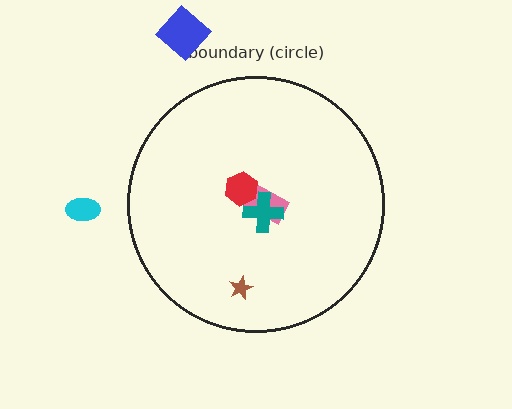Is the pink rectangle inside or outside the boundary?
Inside.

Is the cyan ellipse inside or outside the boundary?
Outside.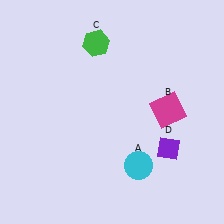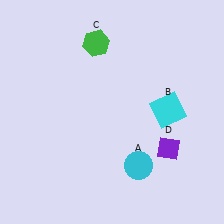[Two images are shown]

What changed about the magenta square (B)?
In Image 1, B is magenta. In Image 2, it changed to cyan.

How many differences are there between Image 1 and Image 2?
There is 1 difference between the two images.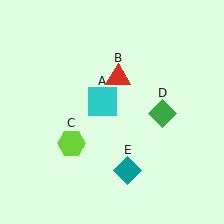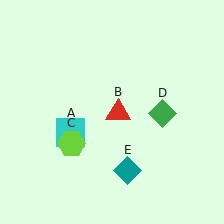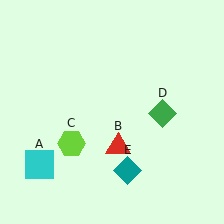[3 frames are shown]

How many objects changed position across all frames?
2 objects changed position: cyan square (object A), red triangle (object B).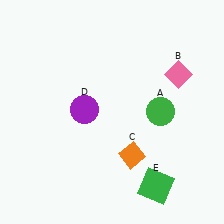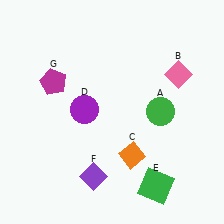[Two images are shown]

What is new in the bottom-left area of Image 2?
A purple diamond (F) was added in the bottom-left area of Image 2.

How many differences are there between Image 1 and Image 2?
There are 2 differences between the two images.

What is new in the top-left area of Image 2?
A magenta pentagon (G) was added in the top-left area of Image 2.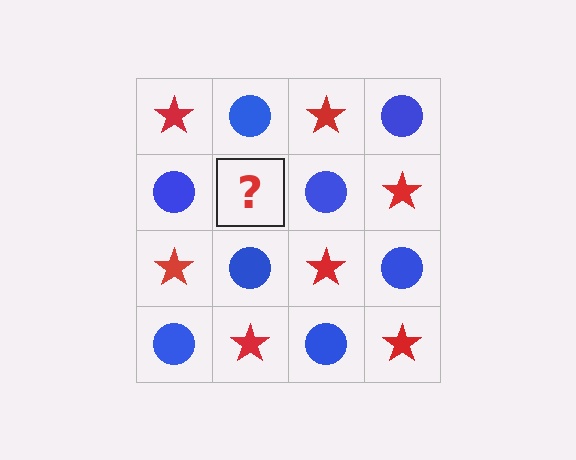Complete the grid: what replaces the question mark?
The question mark should be replaced with a red star.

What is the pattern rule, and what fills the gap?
The rule is that it alternates red star and blue circle in a checkerboard pattern. The gap should be filled with a red star.